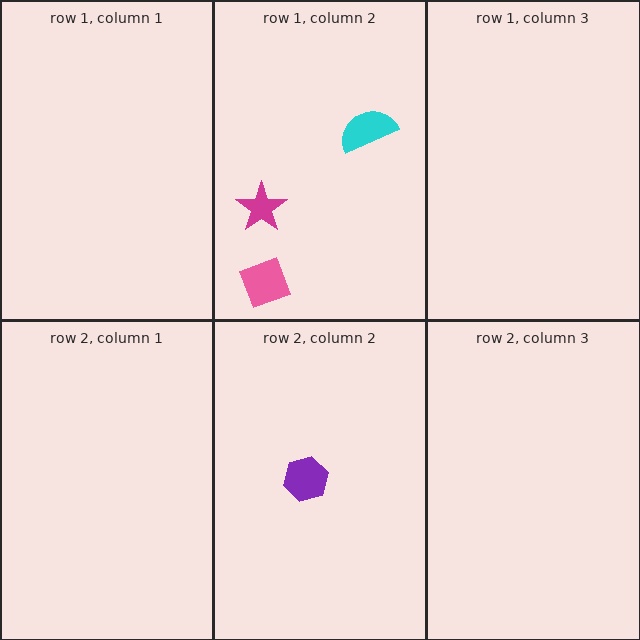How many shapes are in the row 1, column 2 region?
3.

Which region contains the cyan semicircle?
The row 1, column 2 region.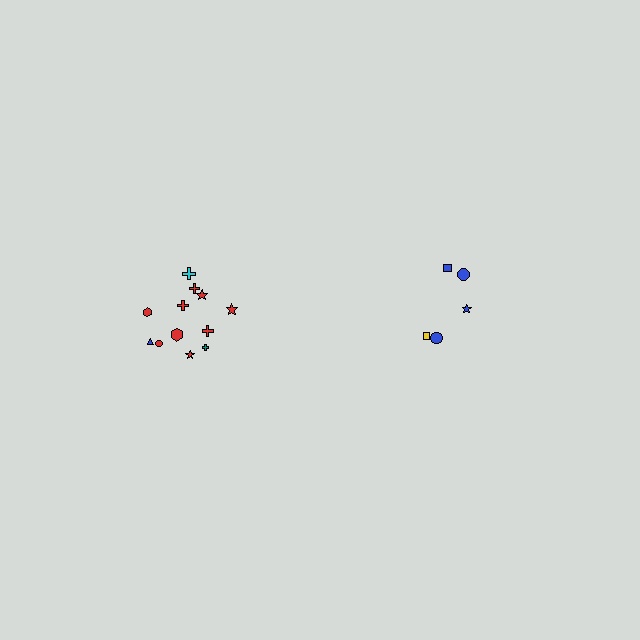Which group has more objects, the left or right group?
The left group.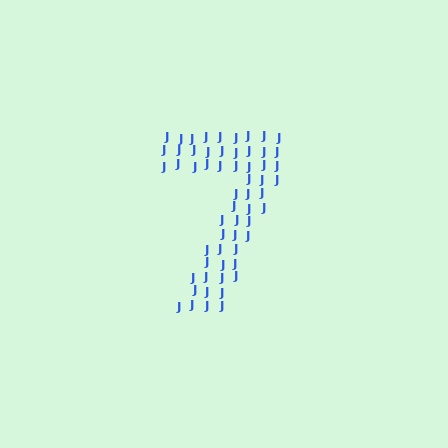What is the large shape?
The large shape is the digit 7.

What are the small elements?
The small elements are letter J's.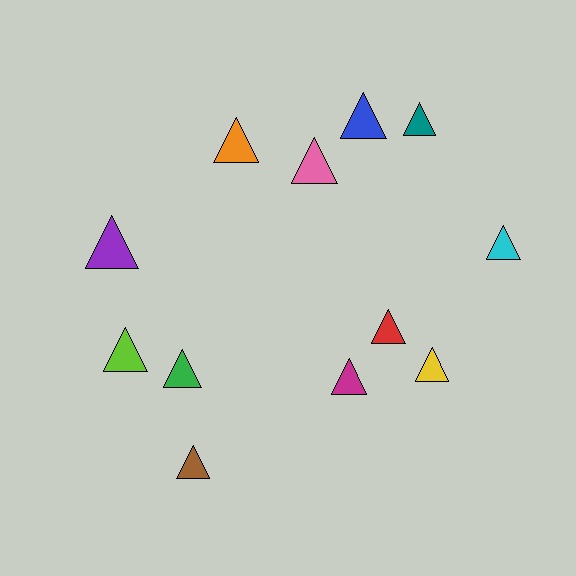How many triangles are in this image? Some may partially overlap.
There are 12 triangles.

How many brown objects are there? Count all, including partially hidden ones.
There is 1 brown object.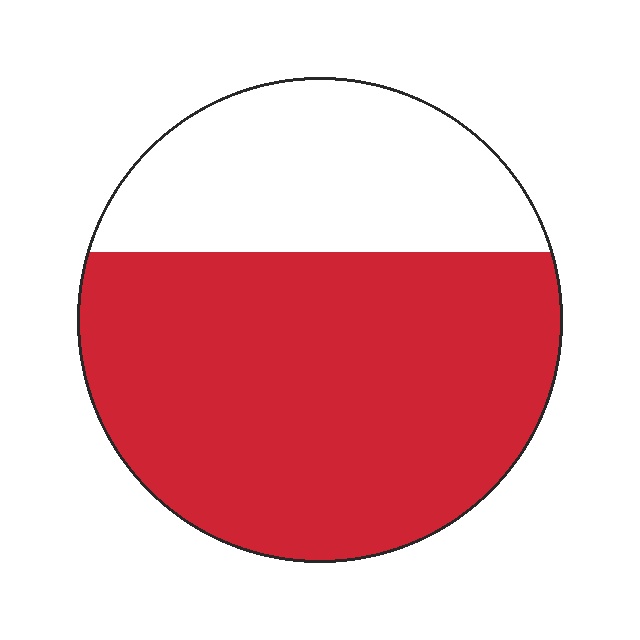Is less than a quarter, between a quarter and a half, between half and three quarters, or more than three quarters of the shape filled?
Between half and three quarters.